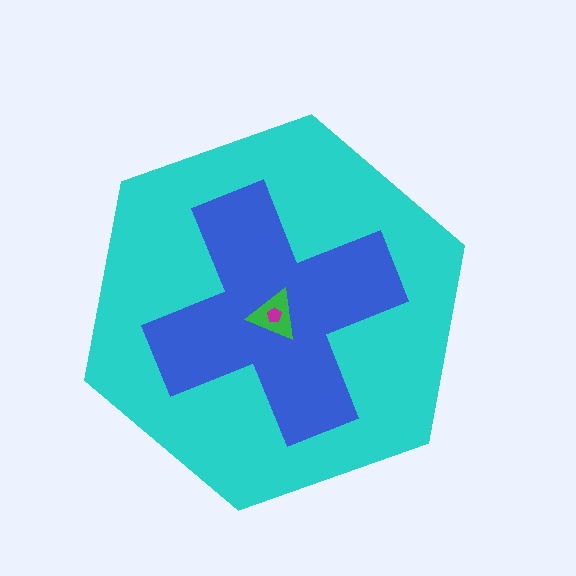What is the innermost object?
The magenta pentagon.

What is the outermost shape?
The cyan hexagon.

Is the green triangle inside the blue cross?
Yes.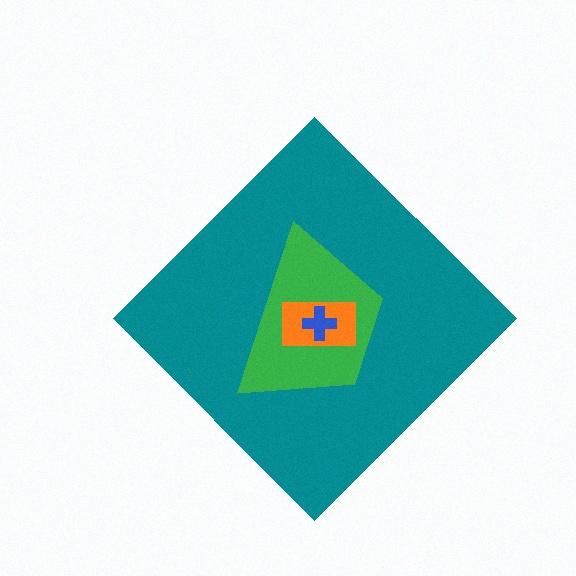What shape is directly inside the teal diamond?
The green trapezoid.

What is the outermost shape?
The teal diamond.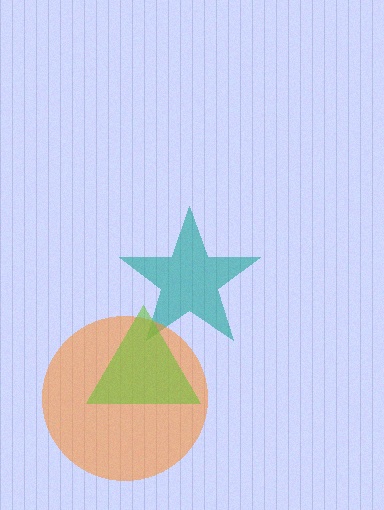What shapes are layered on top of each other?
The layered shapes are: a teal star, an orange circle, a lime triangle.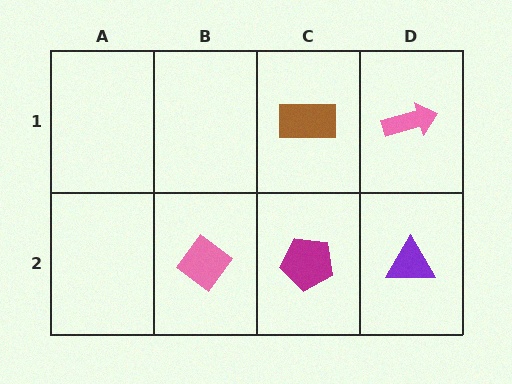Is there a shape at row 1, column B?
No, that cell is empty.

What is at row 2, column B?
A pink diamond.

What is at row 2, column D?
A purple triangle.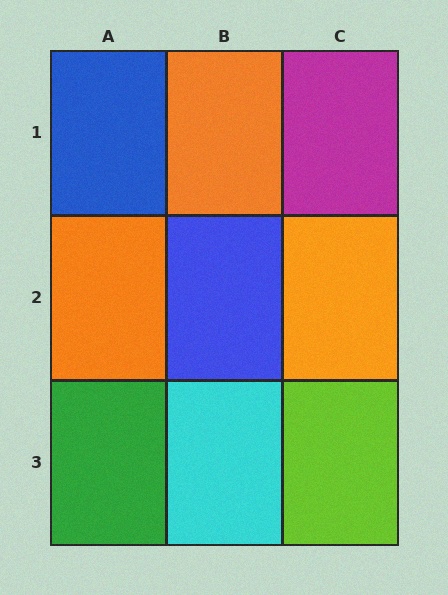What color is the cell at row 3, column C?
Lime.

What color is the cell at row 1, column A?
Blue.